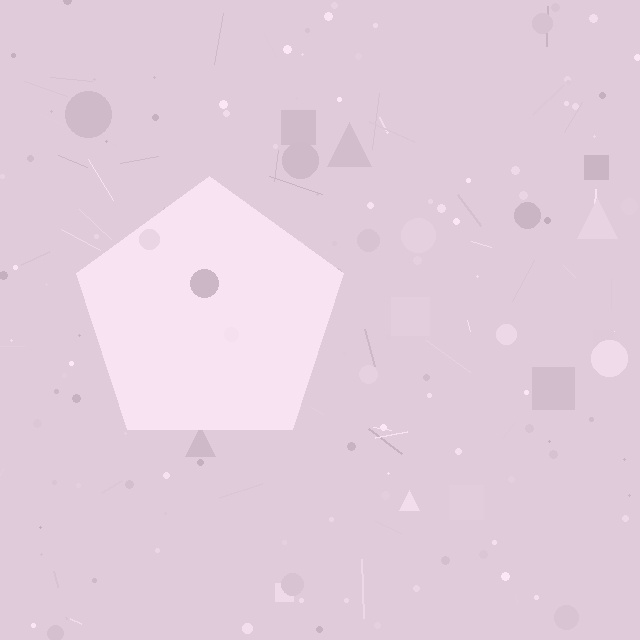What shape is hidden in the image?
A pentagon is hidden in the image.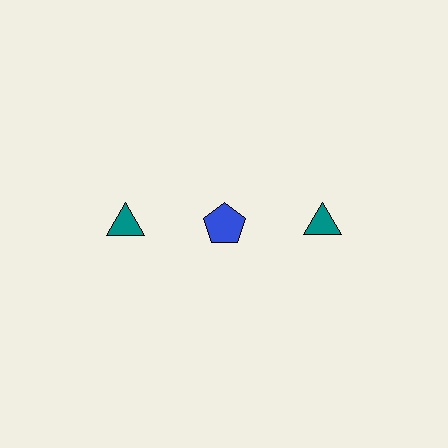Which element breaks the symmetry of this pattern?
The blue pentagon in the top row, second from left column breaks the symmetry. All other shapes are teal triangles.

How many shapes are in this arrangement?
There are 3 shapes arranged in a grid pattern.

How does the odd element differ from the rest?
It differs in both color (blue instead of teal) and shape (pentagon instead of triangle).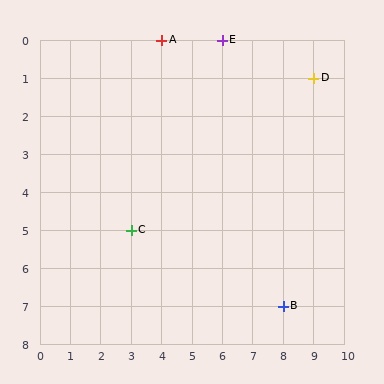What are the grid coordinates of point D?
Point D is at grid coordinates (9, 1).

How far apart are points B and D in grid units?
Points B and D are 1 column and 6 rows apart (about 6.1 grid units diagonally).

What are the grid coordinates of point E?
Point E is at grid coordinates (6, 0).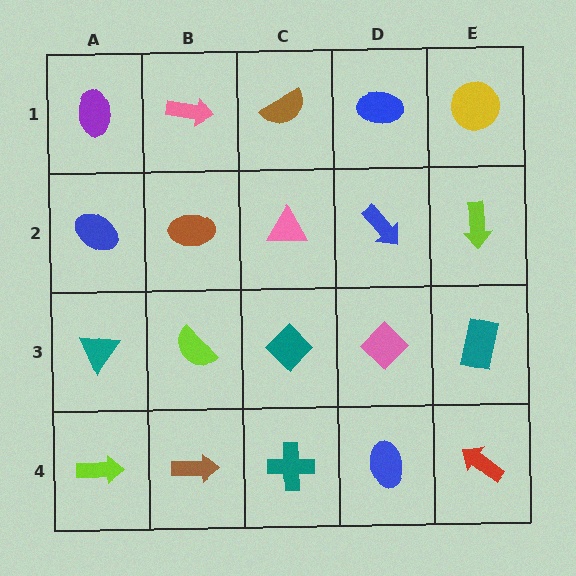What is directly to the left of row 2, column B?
A blue ellipse.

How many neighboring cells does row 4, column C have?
3.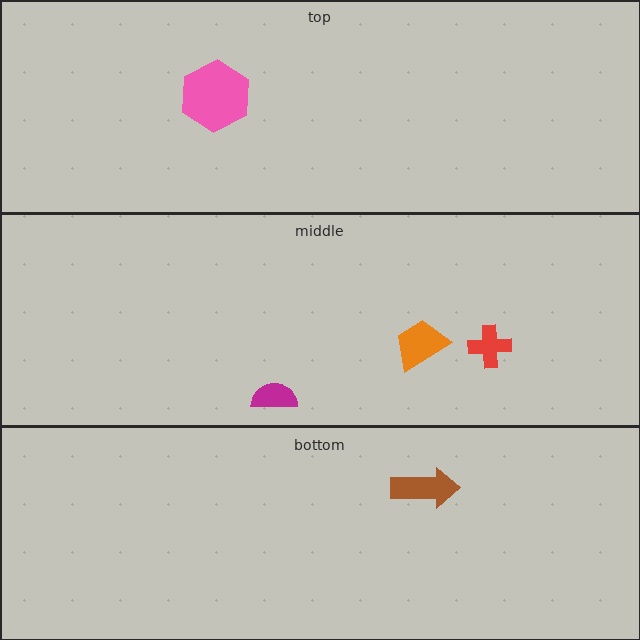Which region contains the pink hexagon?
The top region.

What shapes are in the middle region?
The red cross, the magenta semicircle, the orange trapezoid.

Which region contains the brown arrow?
The bottom region.